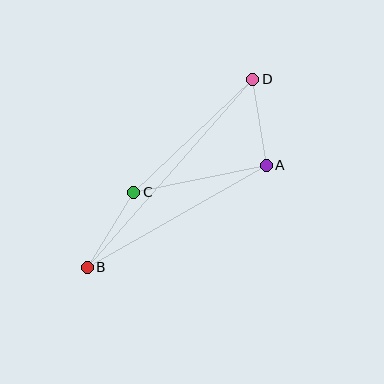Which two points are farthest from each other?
Points B and D are farthest from each other.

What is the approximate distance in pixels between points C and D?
The distance between C and D is approximately 164 pixels.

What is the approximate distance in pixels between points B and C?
The distance between B and C is approximately 88 pixels.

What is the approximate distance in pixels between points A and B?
The distance between A and B is approximately 206 pixels.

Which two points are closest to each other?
Points A and D are closest to each other.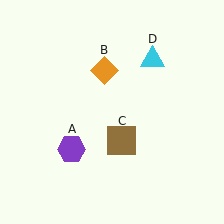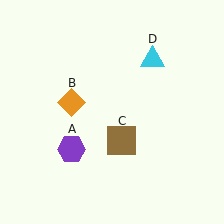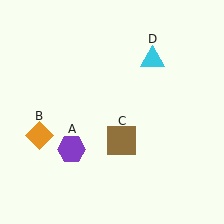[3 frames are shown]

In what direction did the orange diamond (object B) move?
The orange diamond (object B) moved down and to the left.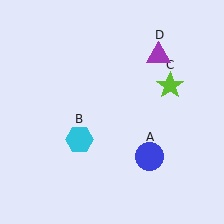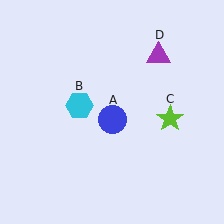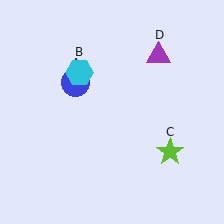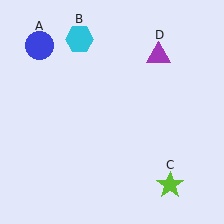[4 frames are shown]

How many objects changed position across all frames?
3 objects changed position: blue circle (object A), cyan hexagon (object B), lime star (object C).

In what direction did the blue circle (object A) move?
The blue circle (object A) moved up and to the left.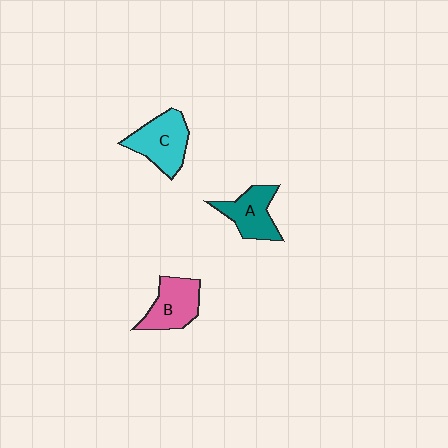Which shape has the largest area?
Shape C (cyan).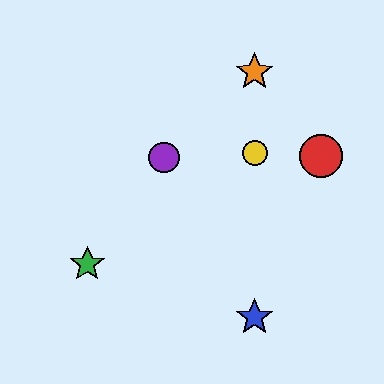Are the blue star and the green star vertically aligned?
No, the blue star is at x≈255 and the green star is at x≈87.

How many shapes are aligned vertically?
3 shapes (the blue star, the yellow circle, the orange star) are aligned vertically.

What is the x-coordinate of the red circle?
The red circle is at x≈321.